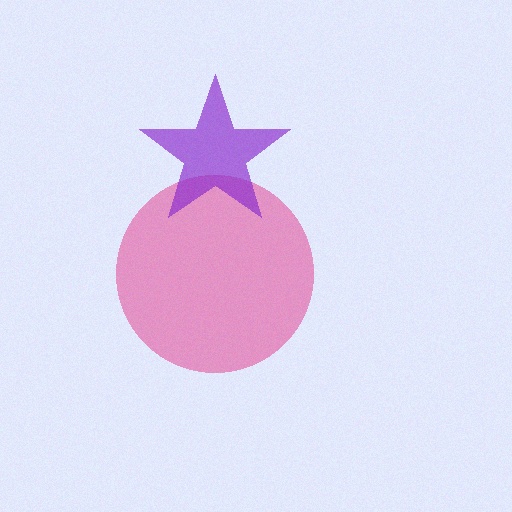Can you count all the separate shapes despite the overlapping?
Yes, there are 2 separate shapes.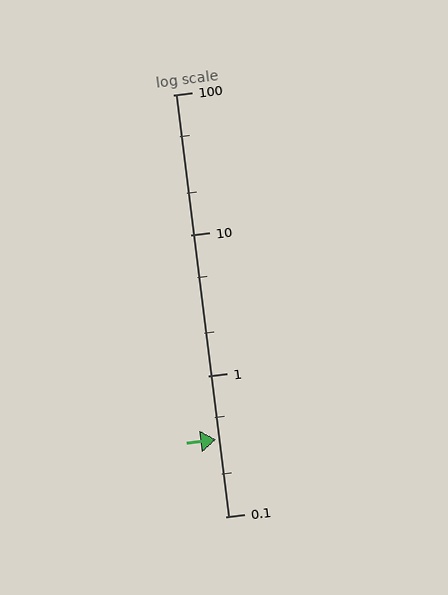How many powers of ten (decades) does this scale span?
The scale spans 3 decades, from 0.1 to 100.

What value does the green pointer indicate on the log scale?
The pointer indicates approximately 0.35.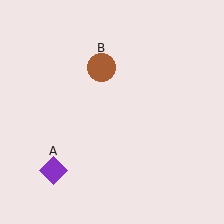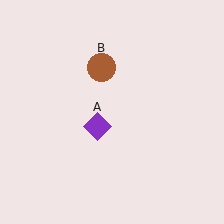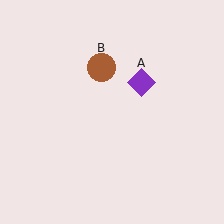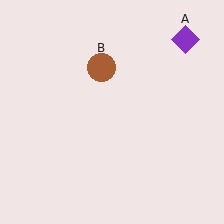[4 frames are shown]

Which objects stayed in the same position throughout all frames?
Brown circle (object B) remained stationary.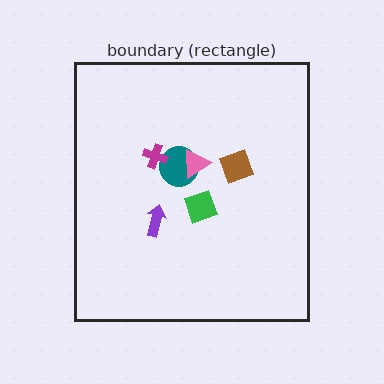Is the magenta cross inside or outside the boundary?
Inside.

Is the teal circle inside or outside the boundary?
Inside.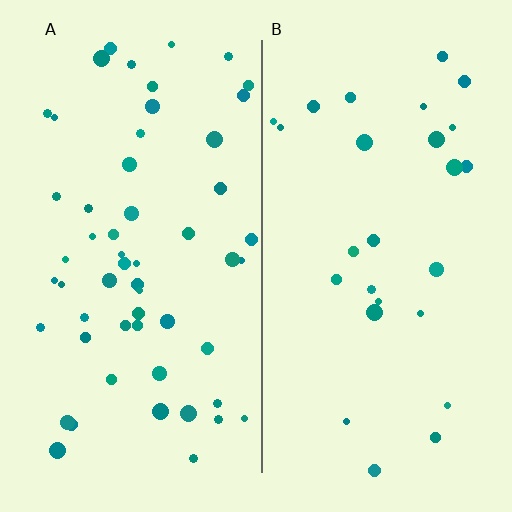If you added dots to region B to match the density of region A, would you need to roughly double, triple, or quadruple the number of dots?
Approximately double.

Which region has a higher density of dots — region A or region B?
A (the left).